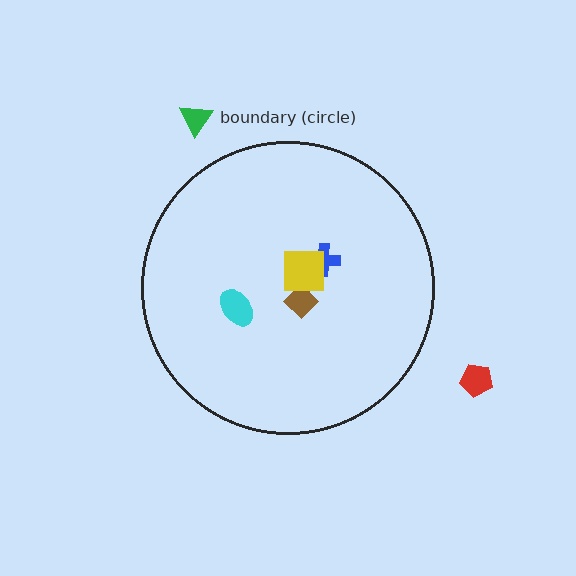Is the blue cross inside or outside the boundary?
Inside.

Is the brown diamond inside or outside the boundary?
Inside.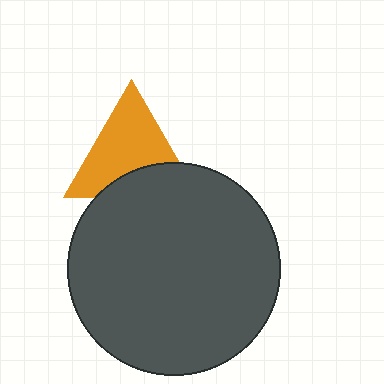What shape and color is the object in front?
The object in front is a dark gray circle.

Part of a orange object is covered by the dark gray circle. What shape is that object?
It is a triangle.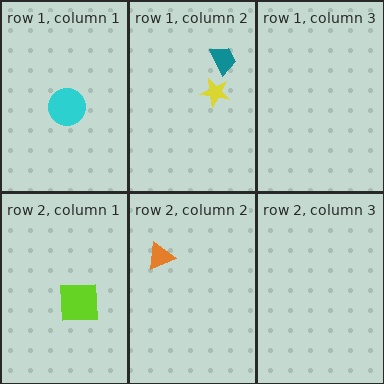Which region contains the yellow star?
The row 1, column 2 region.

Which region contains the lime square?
The row 2, column 1 region.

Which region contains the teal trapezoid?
The row 1, column 2 region.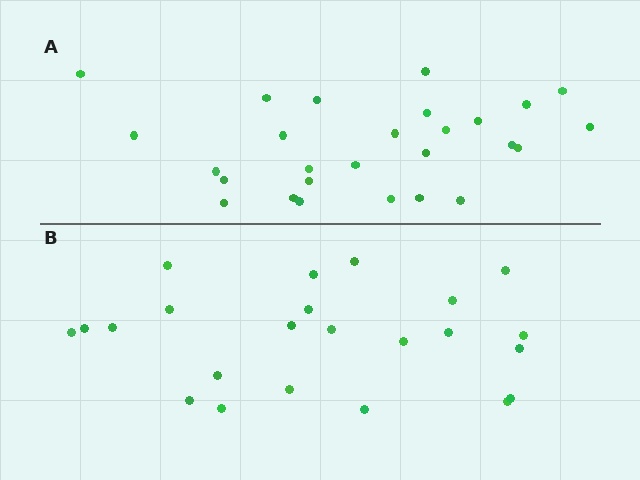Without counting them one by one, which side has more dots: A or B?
Region A (the top region) has more dots.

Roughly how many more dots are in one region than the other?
Region A has about 4 more dots than region B.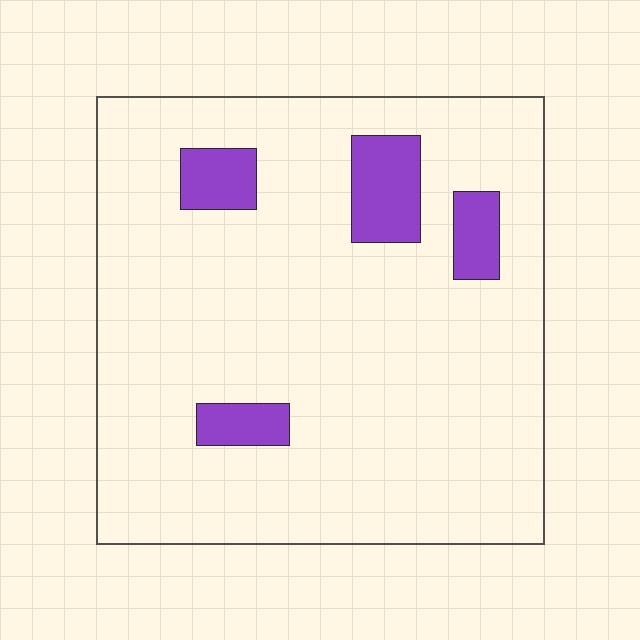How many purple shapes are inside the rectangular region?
4.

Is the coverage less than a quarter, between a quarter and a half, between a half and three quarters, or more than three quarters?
Less than a quarter.